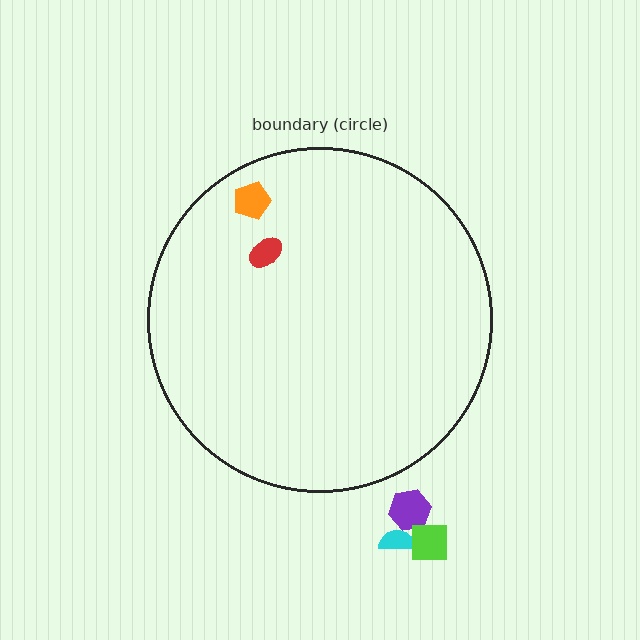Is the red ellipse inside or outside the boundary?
Inside.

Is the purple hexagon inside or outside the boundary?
Outside.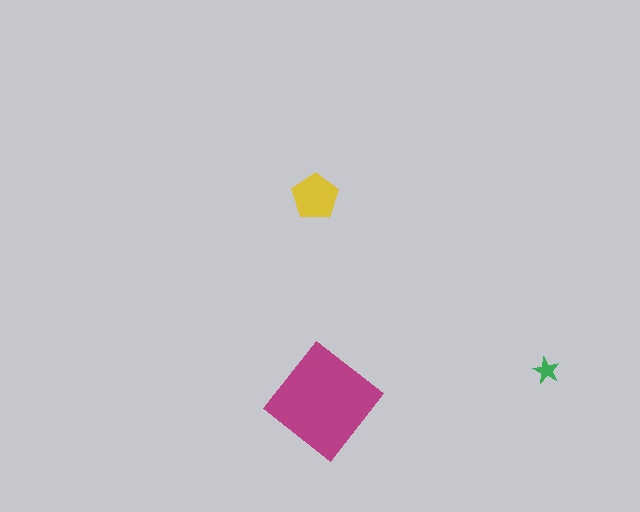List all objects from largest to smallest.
The magenta diamond, the yellow pentagon, the green star.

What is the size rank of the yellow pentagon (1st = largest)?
2nd.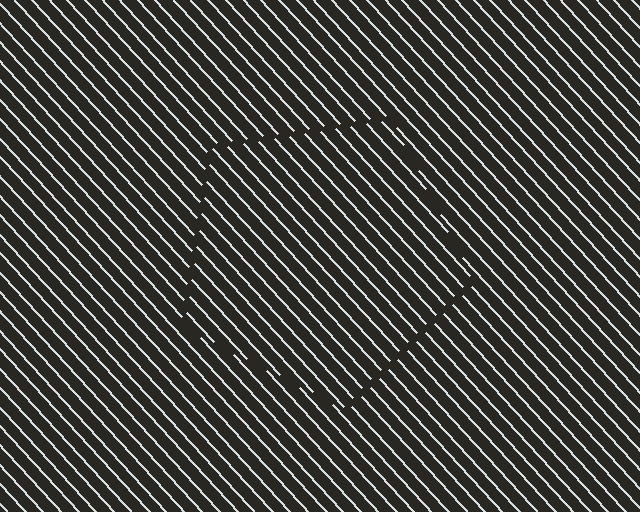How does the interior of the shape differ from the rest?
The interior of the shape contains the same grating, shifted by half a period — the contour is defined by the phase discontinuity where line-ends from the inner and outer gratings abut.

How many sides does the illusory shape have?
5 sides — the line-ends trace a pentagon.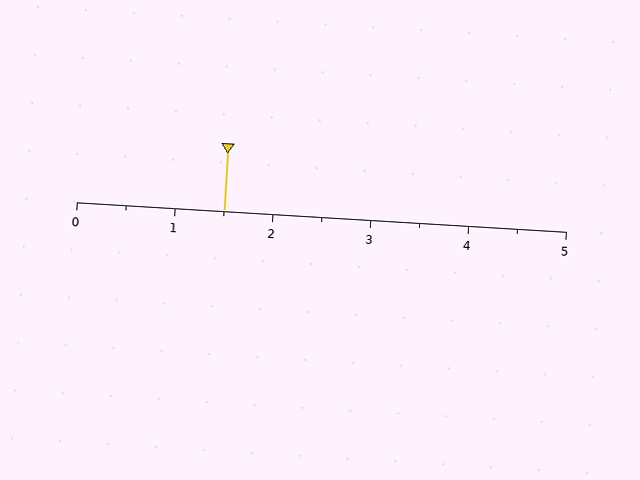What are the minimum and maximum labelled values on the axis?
The axis runs from 0 to 5.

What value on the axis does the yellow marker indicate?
The marker indicates approximately 1.5.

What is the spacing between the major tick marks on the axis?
The major ticks are spaced 1 apart.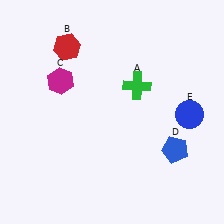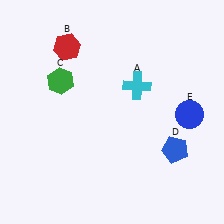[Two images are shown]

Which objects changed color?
A changed from green to cyan. C changed from magenta to green.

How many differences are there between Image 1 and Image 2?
There are 2 differences between the two images.